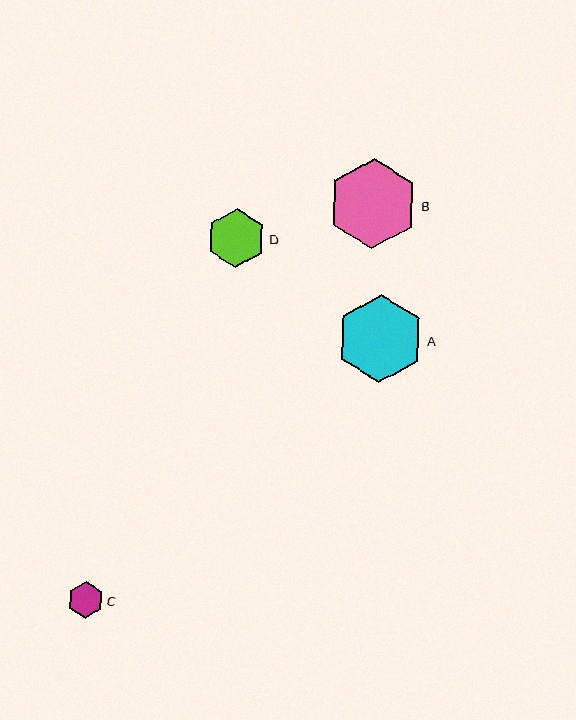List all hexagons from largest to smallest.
From largest to smallest: B, A, D, C.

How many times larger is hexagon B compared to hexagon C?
Hexagon B is approximately 2.5 times the size of hexagon C.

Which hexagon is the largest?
Hexagon B is the largest with a size of approximately 90 pixels.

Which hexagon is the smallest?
Hexagon C is the smallest with a size of approximately 36 pixels.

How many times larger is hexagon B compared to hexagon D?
Hexagon B is approximately 1.5 times the size of hexagon D.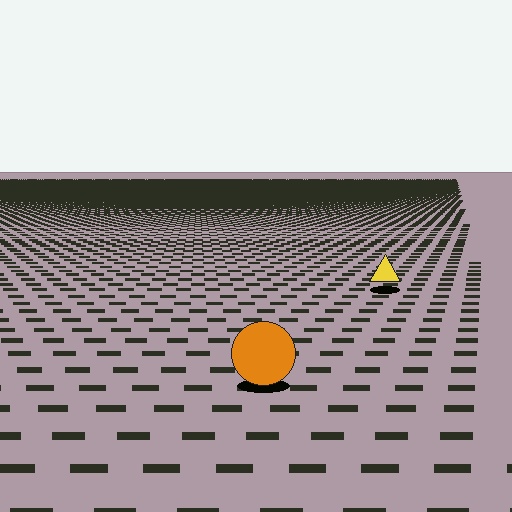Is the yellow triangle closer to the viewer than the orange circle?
No. The orange circle is closer — you can tell from the texture gradient: the ground texture is coarser near it.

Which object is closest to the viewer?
The orange circle is closest. The texture marks near it are larger and more spread out.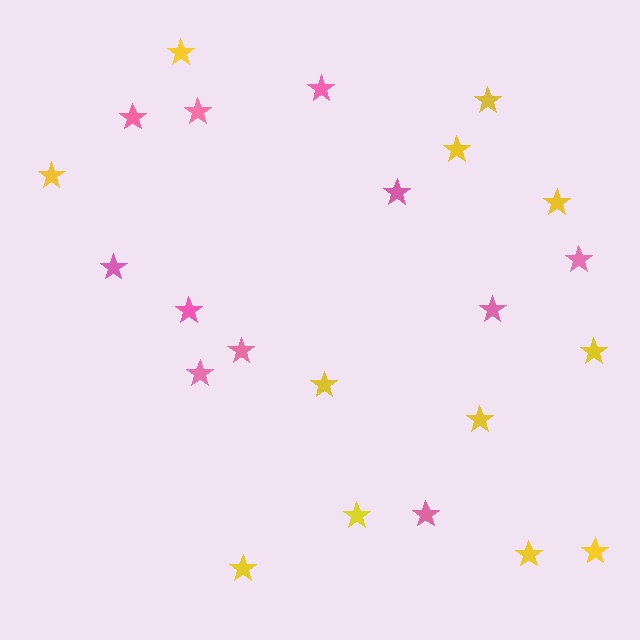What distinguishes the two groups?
There are 2 groups: one group of pink stars (11) and one group of yellow stars (12).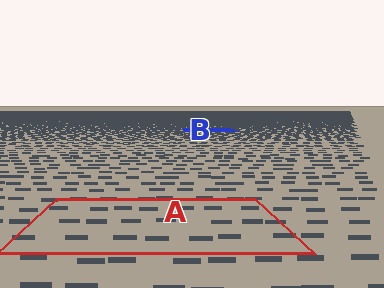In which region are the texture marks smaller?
The texture marks are smaller in region B, because it is farther away.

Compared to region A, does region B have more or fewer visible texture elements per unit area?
Region B has more texture elements per unit area — they are packed more densely because it is farther away.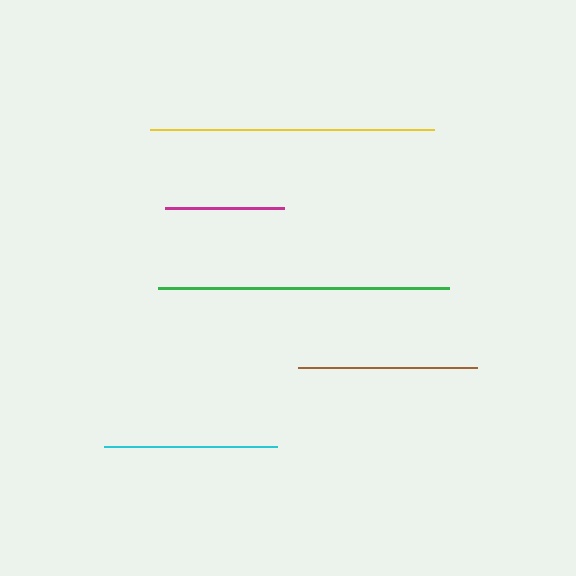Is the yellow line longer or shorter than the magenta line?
The yellow line is longer than the magenta line.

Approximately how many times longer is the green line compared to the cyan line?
The green line is approximately 1.7 times the length of the cyan line.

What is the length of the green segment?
The green segment is approximately 291 pixels long.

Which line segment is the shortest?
The magenta line is the shortest at approximately 118 pixels.